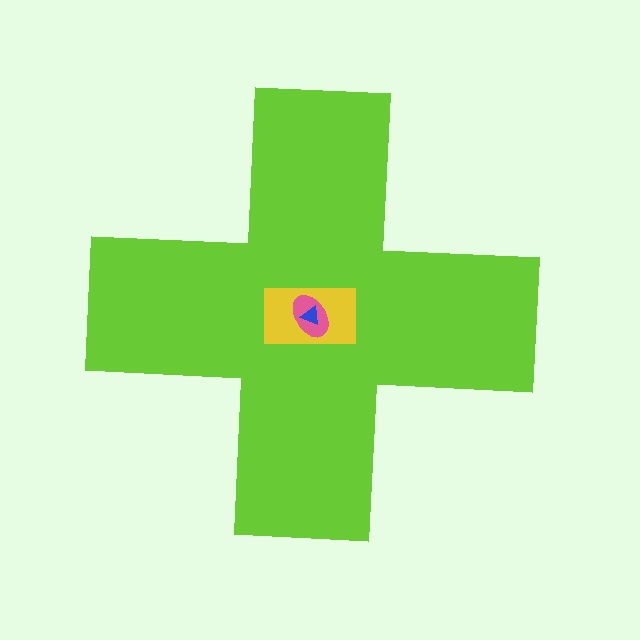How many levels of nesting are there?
4.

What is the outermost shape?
The lime cross.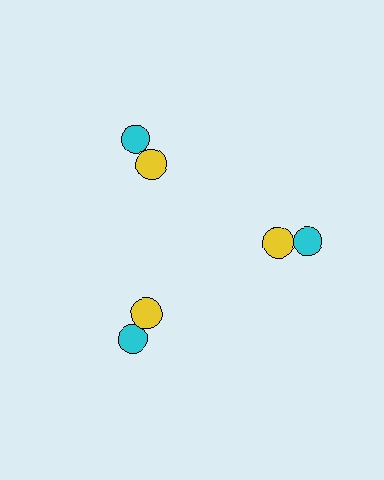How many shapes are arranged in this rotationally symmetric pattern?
There are 6 shapes, arranged in 3 groups of 2.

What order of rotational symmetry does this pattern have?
This pattern has 3-fold rotational symmetry.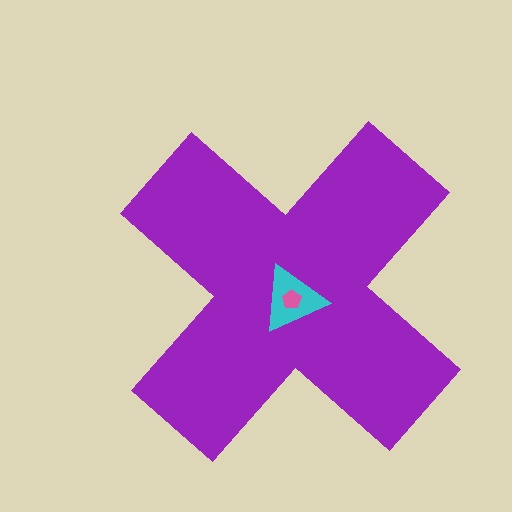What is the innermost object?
The pink pentagon.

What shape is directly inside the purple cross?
The cyan triangle.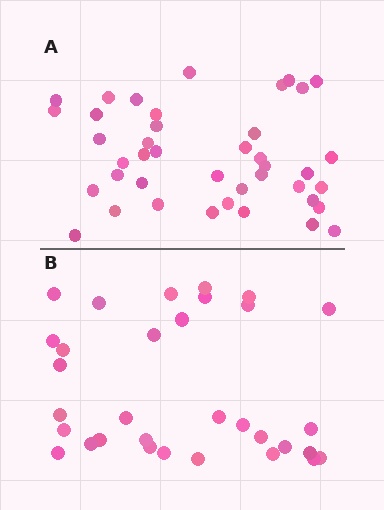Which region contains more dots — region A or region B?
Region A (the top region) has more dots.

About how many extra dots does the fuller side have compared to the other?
Region A has roughly 8 or so more dots than region B.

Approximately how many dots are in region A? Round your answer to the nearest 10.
About 40 dots. (The exact count is 41, which rounds to 40.)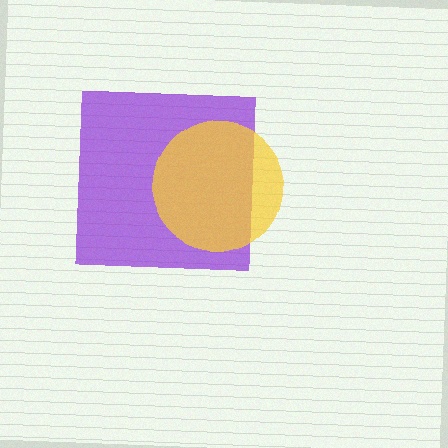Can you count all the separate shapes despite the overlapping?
Yes, there are 2 separate shapes.